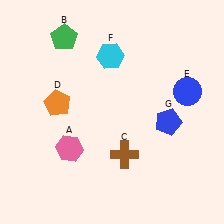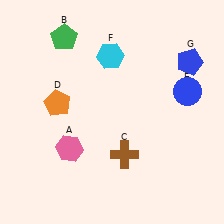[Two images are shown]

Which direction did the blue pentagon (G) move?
The blue pentagon (G) moved up.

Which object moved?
The blue pentagon (G) moved up.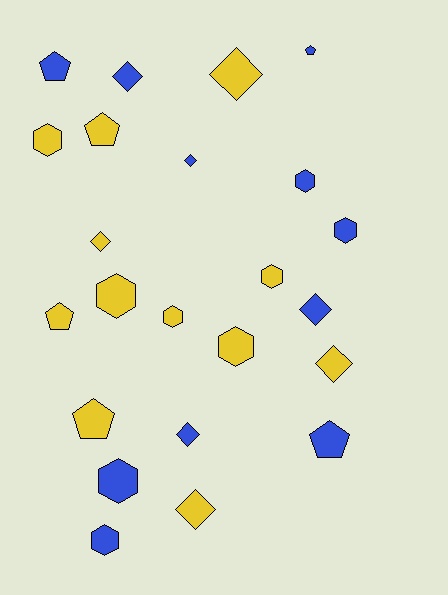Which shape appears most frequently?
Hexagon, with 9 objects.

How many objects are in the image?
There are 23 objects.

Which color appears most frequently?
Yellow, with 12 objects.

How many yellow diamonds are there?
There are 4 yellow diamonds.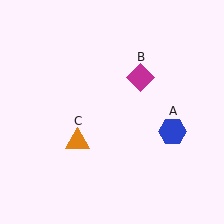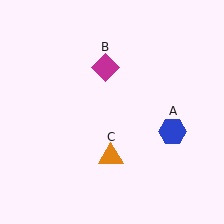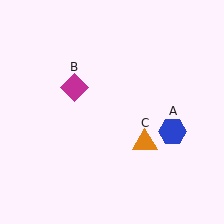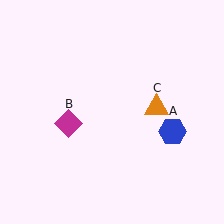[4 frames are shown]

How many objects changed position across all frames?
2 objects changed position: magenta diamond (object B), orange triangle (object C).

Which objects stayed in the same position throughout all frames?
Blue hexagon (object A) remained stationary.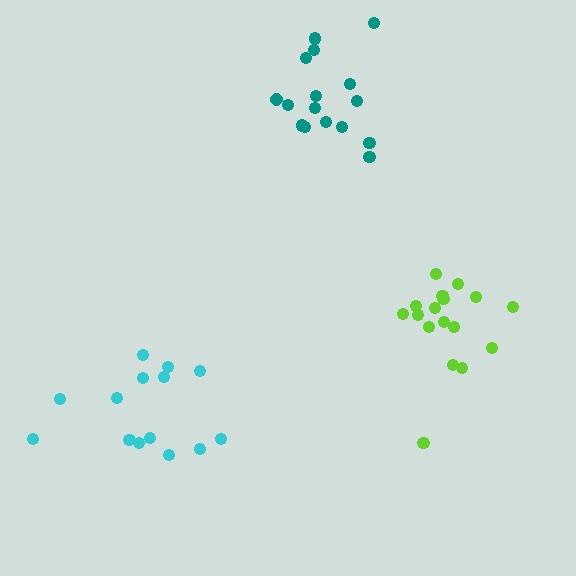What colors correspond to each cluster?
The clusters are colored: lime, cyan, teal.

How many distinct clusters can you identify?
There are 3 distinct clusters.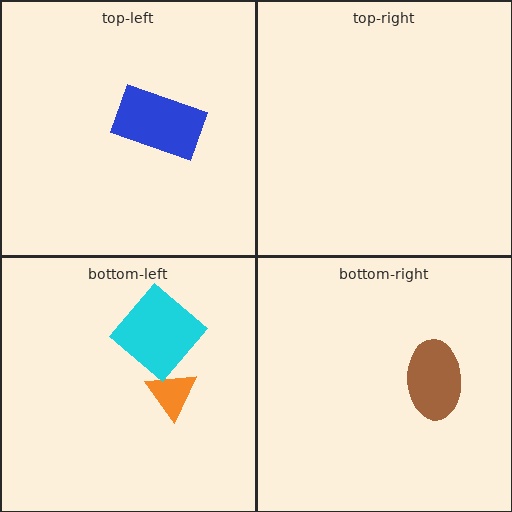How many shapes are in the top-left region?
1.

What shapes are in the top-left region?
The blue rectangle.